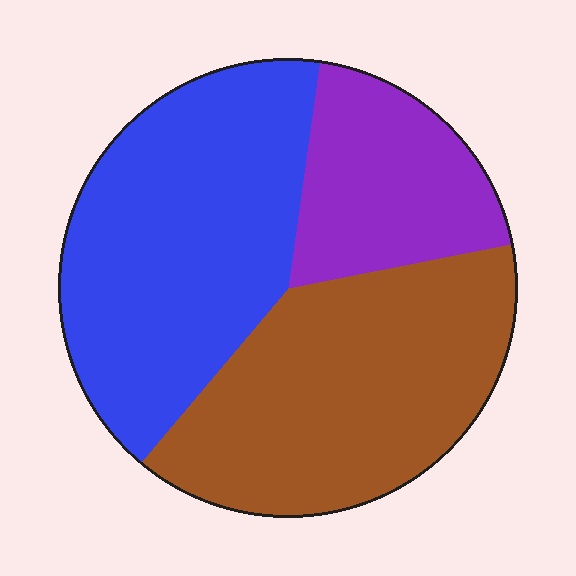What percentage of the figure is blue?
Blue covers 41% of the figure.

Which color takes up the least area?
Purple, at roughly 20%.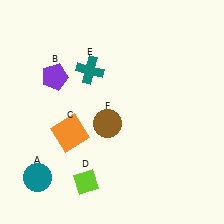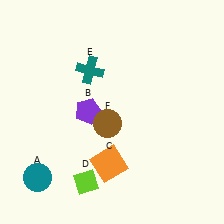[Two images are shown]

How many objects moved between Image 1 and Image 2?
2 objects moved between the two images.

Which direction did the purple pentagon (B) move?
The purple pentagon (B) moved down.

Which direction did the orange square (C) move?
The orange square (C) moved right.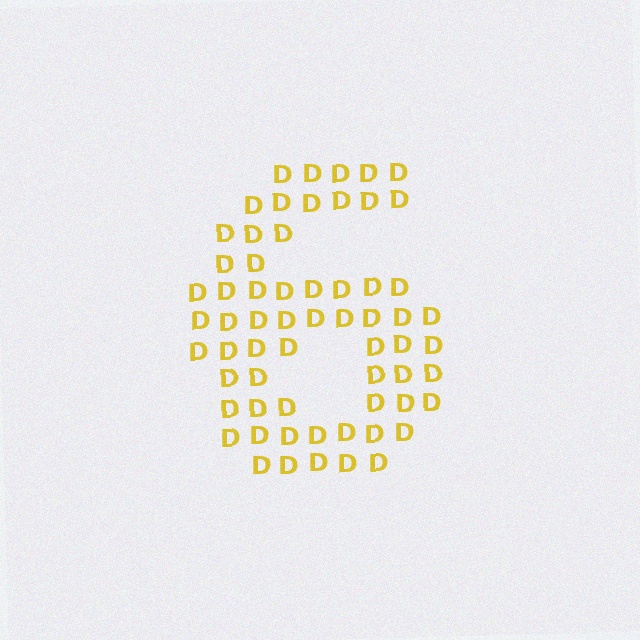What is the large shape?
The large shape is the digit 6.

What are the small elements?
The small elements are letter D's.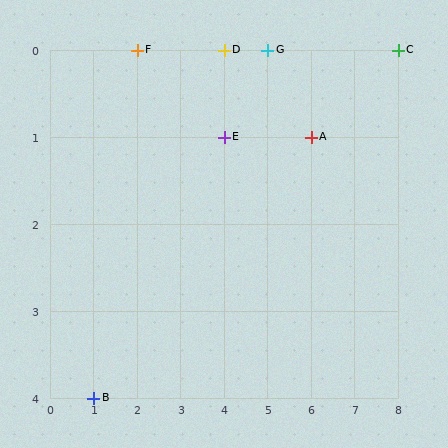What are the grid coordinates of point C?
Point C is at grid coordinates (8, 0).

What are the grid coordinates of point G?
Point G is at grid coordinates (5, 0).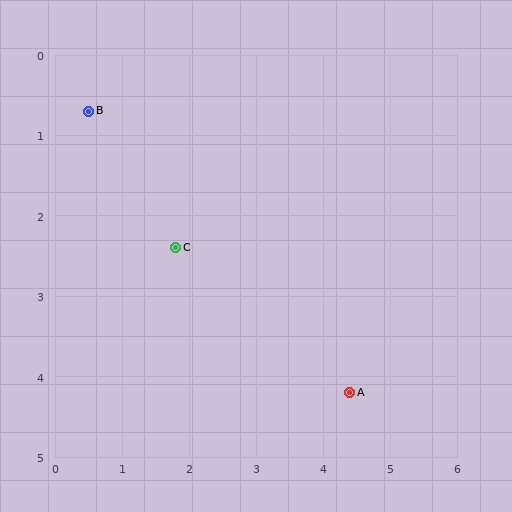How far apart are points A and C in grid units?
Points A and C are about 3.2 grid units apart.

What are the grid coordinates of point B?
Point B is at approximately (0.5, 0.7).